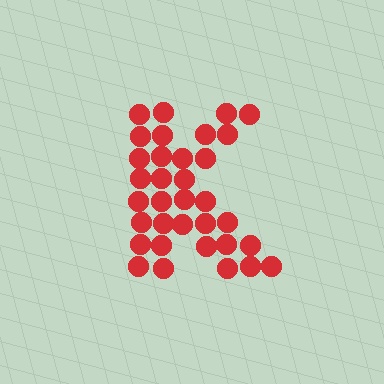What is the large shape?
The large shape is the letter K.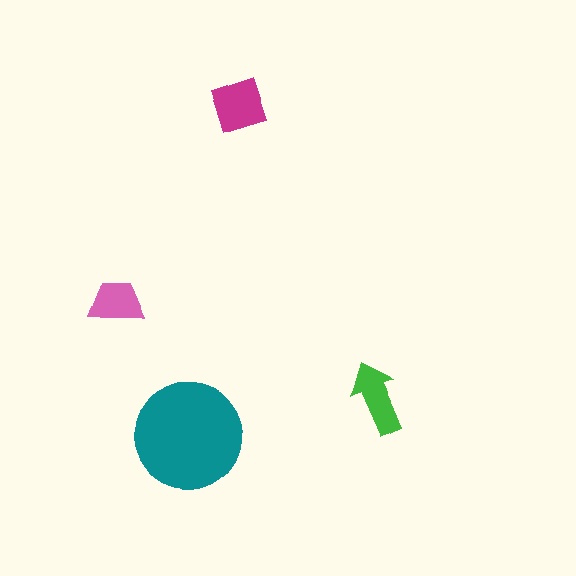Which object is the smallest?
The pink trapezoid.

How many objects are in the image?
There are 4 objects in the image.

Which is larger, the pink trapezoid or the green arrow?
The green arrow.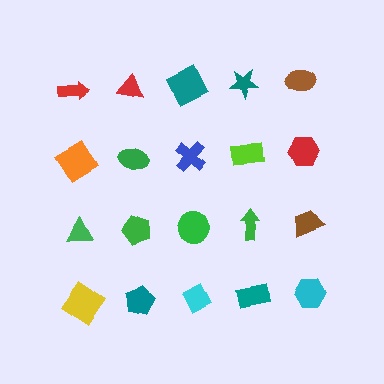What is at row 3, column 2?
A green pentagon.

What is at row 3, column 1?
A green triangle.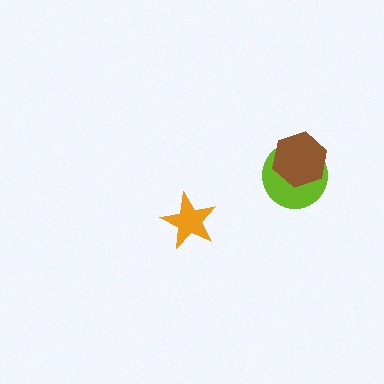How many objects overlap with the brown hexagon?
1 object overlaps with the brown hexagon.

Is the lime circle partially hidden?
Yes, it is partially covered by another shape.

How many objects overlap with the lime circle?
1 object overlaps with the lime circle.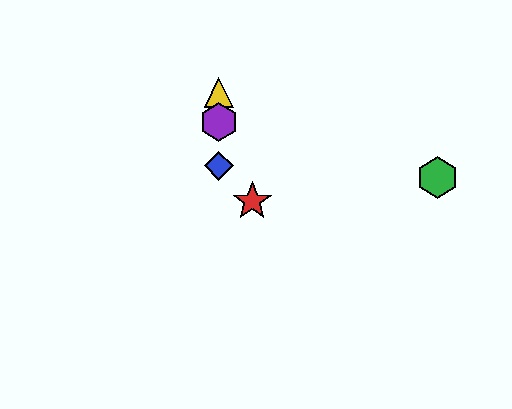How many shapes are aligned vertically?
3 shapes (the blue diamond, the yellow triangle, the purple hexagon) are aligned vertically.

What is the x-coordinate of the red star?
The red star is at x≈252.